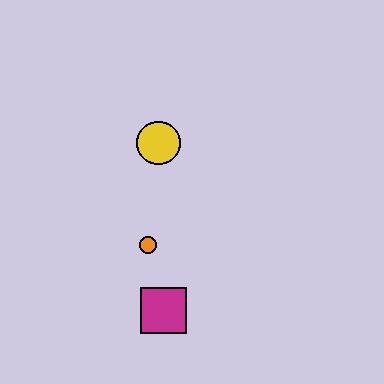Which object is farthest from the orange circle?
The yellow circle is farthest from the orange circle.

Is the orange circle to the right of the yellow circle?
No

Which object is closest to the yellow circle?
The orange circle is closest to the yellow circle.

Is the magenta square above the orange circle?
No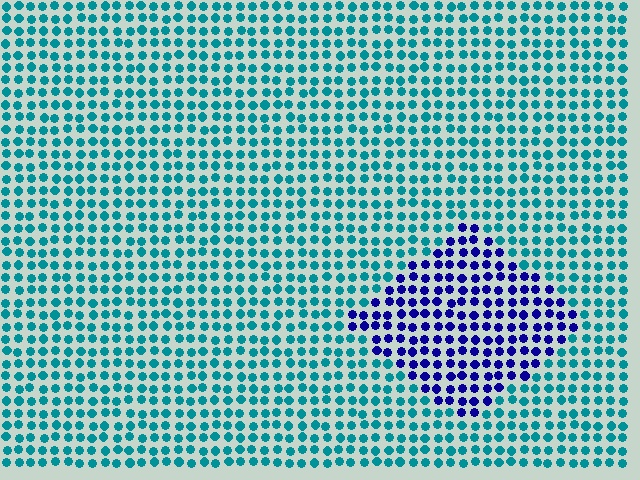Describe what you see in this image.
The image is filled with small teal elements in a uniform arrangement. A diamond-shaped region is visible where the elements are tinted to a slightly different hue, forming a subtle color boundary.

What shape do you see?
I see a diamond.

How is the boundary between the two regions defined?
The boundary is defined purely by a slight shift in hue (about 61 degrees). Spacing, size, and orientation are identical on both sides.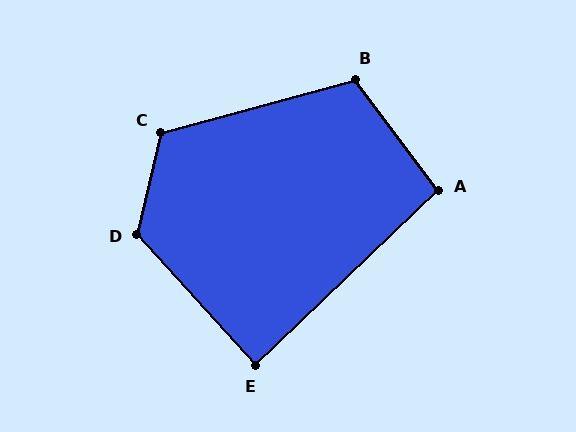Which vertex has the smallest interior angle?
E, at approximately 89 degrees.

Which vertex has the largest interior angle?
D, at approximately 124 degrees.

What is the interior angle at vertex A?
Approximately 97 degrees (obtuse).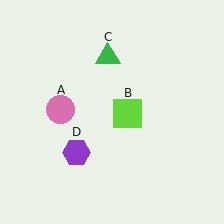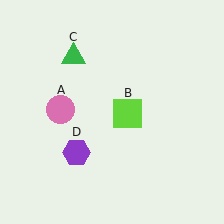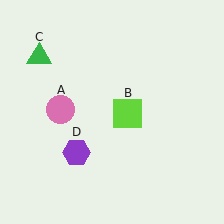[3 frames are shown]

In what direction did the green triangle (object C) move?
The green triangle (object C) moved left.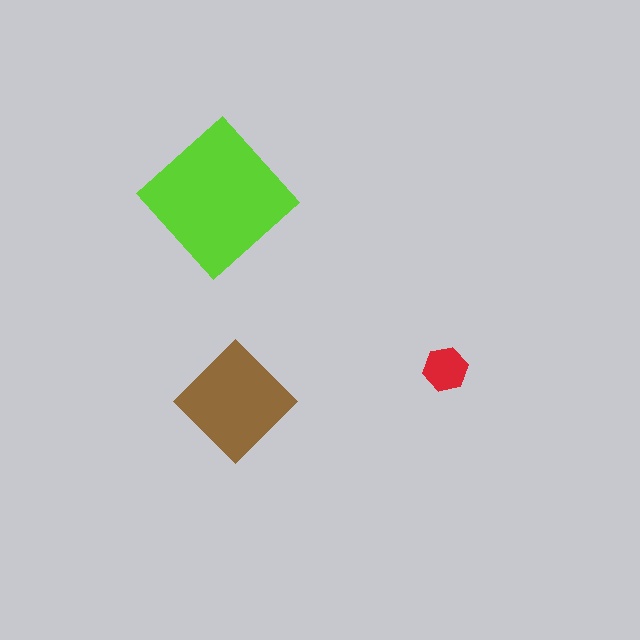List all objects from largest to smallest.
The lime diamond, the brown diamond, the red hexagon.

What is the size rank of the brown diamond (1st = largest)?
2nd.